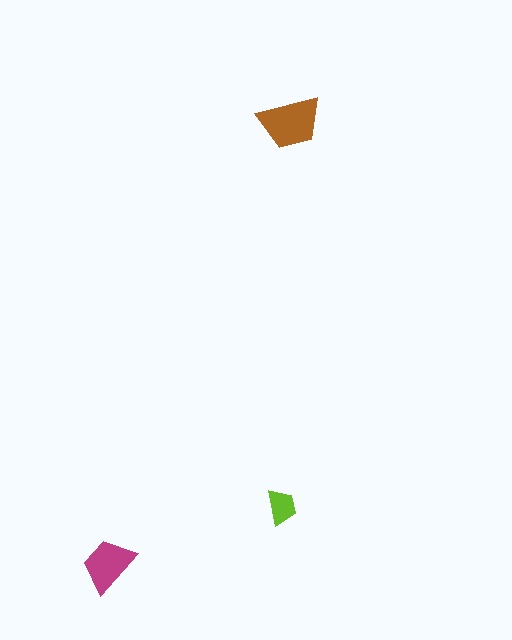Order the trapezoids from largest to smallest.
the brown one, the magenta one, the lime one.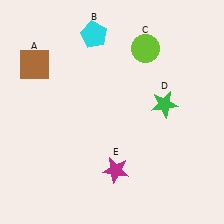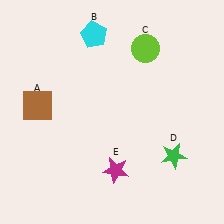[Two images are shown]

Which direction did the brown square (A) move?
The brown square (A) moved down.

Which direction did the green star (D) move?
The green star (D) moved down.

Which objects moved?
The objects that moved are: the brown square (A), the green star (D).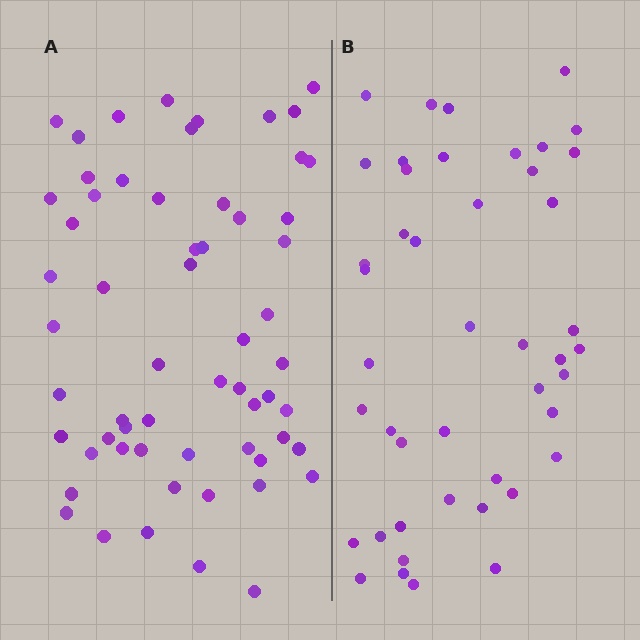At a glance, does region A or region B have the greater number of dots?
Region A (the left region) has more dots.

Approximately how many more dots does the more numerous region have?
Region A has approximately 15 more dots than region B.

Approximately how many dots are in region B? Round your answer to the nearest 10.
About 40 dots. (The exact count is 45, which rounds to 40.)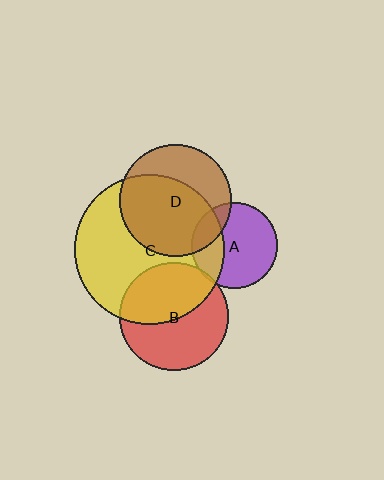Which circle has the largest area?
Circle C (yellow).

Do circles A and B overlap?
Yes.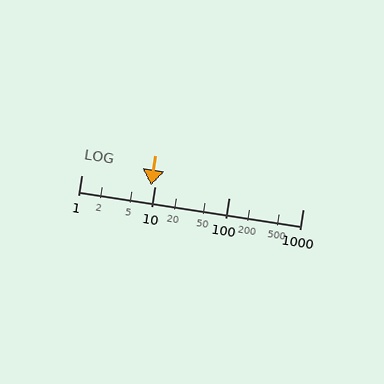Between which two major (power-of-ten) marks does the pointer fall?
The pointer is between 1 and 10.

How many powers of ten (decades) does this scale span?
The scale spans 3 decades, from 1 to 1000.